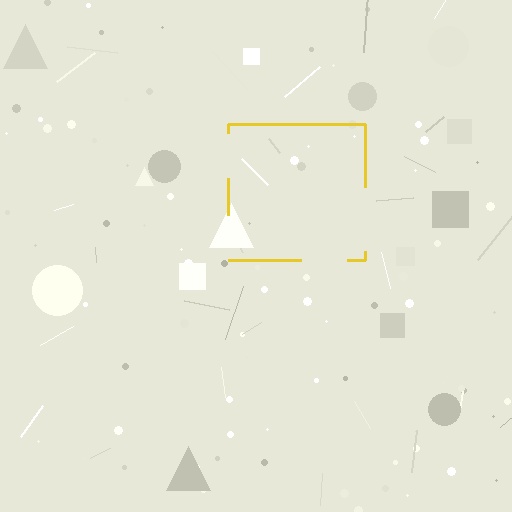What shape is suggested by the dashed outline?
The dashed outline suggests a square.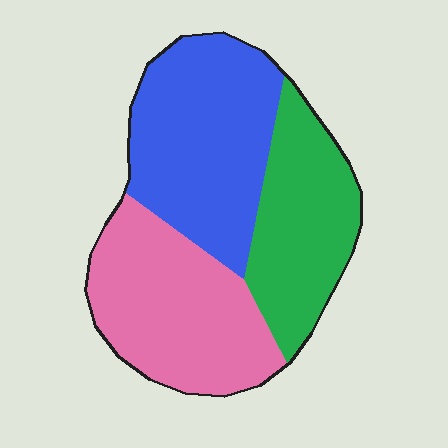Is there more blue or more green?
Blue.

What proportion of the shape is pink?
Pink takes up about one third (1/3) of the shape.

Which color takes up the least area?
Green, at roughly 30%.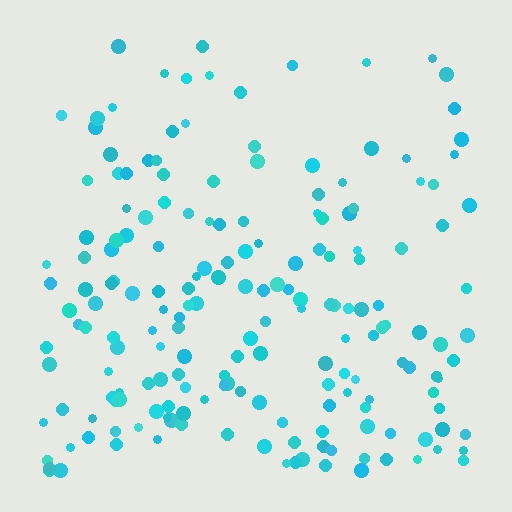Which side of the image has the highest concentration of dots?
The bottom.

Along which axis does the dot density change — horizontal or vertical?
Vertical.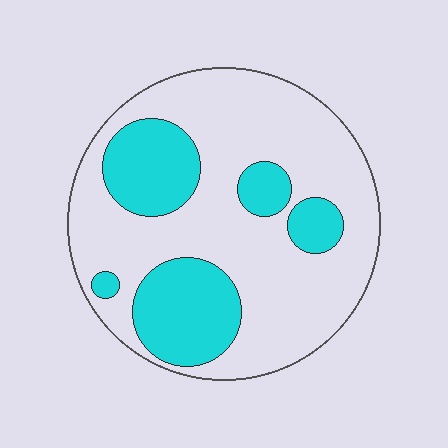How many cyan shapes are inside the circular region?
5.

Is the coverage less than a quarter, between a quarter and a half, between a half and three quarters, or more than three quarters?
Between a quarter and a half.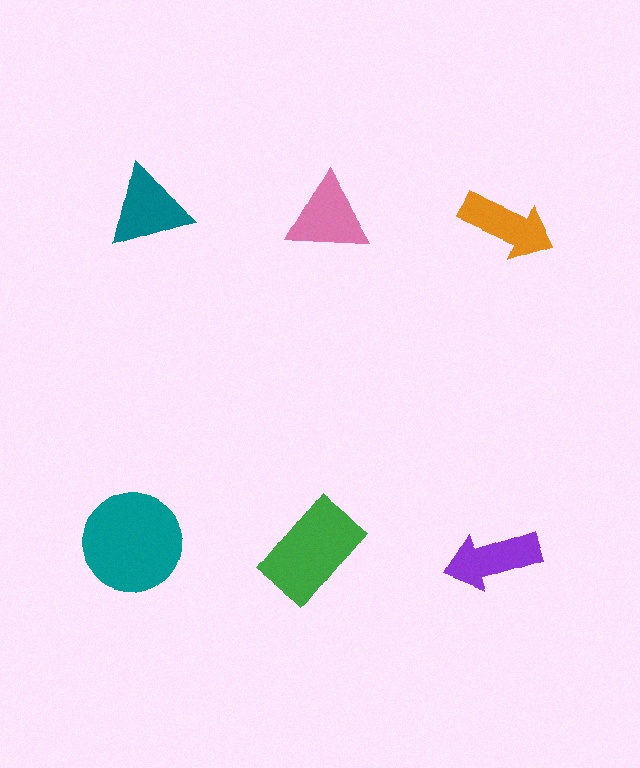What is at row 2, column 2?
A green rectangle.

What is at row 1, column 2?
A pink triangle.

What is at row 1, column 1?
A teal triangle.